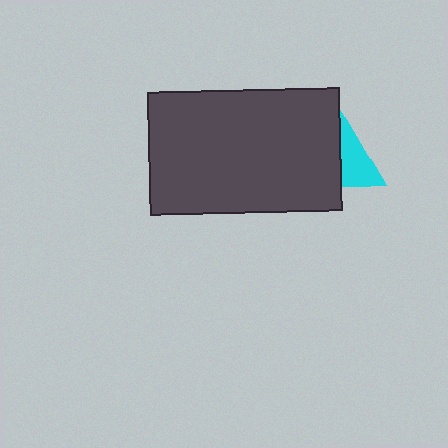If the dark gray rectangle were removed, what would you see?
You would see the complete cyan triangle.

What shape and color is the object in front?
The object in front is a dark gray rectangle.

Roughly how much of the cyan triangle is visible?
A small part of it is visible (roughly 39%).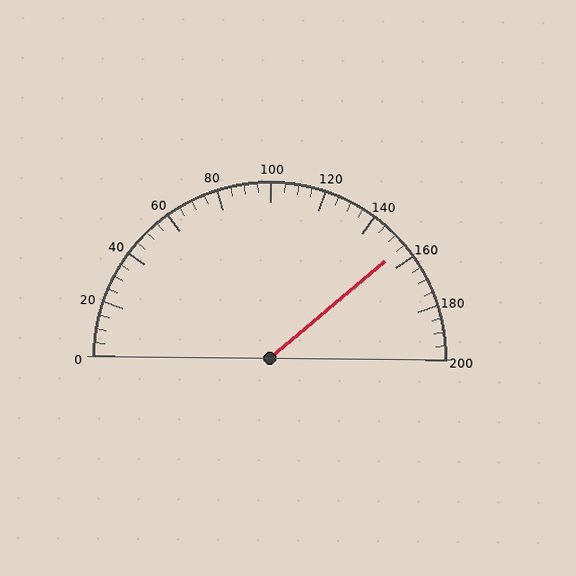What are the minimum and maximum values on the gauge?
The gauge ranges from 0 to 200.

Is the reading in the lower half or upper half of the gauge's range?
The reading is in the upper half of the range (0 to 200).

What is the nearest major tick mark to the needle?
The nearest major tick mark is 160.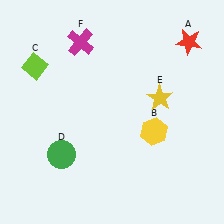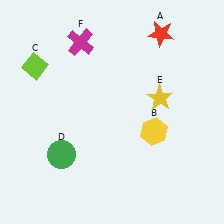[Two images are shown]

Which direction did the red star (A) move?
The red star (A) moved left.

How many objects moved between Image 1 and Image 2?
1 object moved between the two images.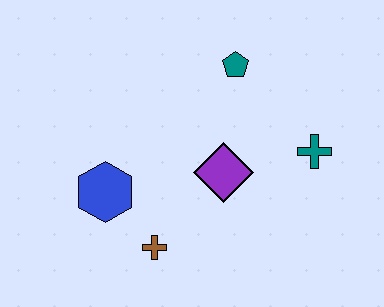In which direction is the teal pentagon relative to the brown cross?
The teal pentagon is above the brown cross.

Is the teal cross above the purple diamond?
Yes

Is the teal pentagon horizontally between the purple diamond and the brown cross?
No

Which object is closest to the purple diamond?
The teal cross is closest to the purple diamond.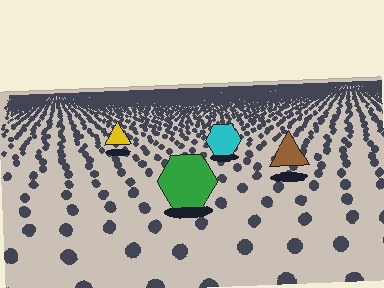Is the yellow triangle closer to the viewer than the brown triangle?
No. The brown triangle is closer — you can tell from the texture gradient: the ground texture is coarser near it.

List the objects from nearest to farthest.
From nearest to farthest: the green hexagon, the brown triangle, the cyan hexagon, the yellow triangle.